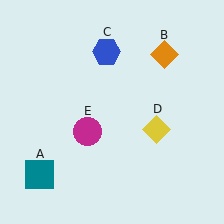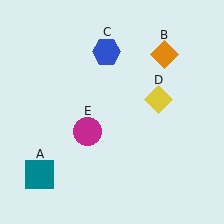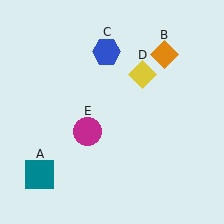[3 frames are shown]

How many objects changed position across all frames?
1 object changed position: yellow diamond (object D).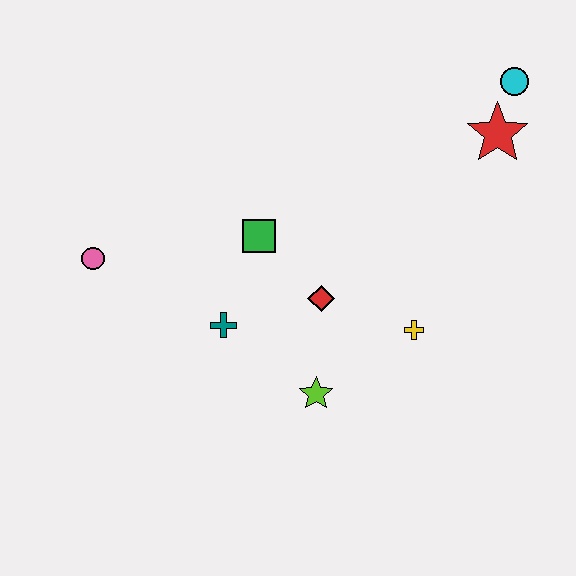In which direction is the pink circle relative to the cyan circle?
The pink circle is to the left of the cyan circle.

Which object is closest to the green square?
The red diamond is closest to the green square.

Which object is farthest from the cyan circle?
The pink circle is farthest from the cyan circle.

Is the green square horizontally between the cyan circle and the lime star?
No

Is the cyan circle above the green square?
Yes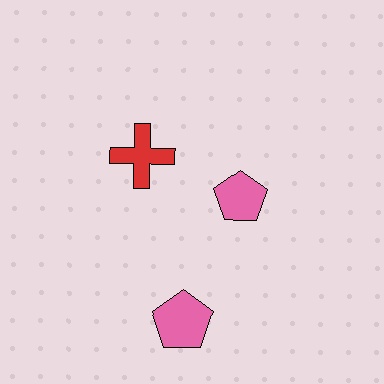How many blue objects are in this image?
There are no blue objects.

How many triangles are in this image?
There are no triangles.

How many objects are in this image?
There are 3 objects.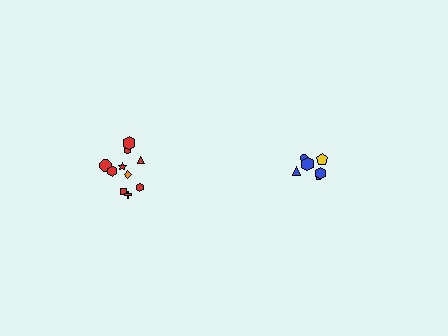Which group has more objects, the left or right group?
The left group.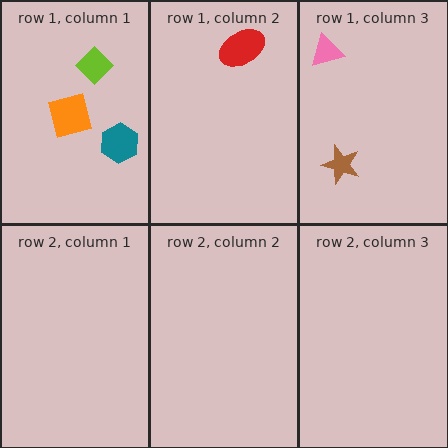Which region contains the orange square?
The row 1, column 1 region.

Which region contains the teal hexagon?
The row 1, column 1 region.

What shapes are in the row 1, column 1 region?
The lime diamond, the teal hexagon, the orange square.